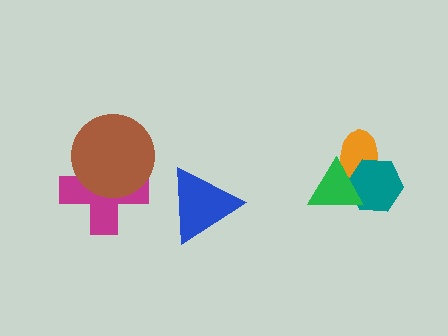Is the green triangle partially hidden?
No, no other shape covers it.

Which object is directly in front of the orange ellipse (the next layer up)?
The teal hexagon is directly in front of the orange ellipse.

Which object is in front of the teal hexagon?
The green triangle is in front of the teal hexagon.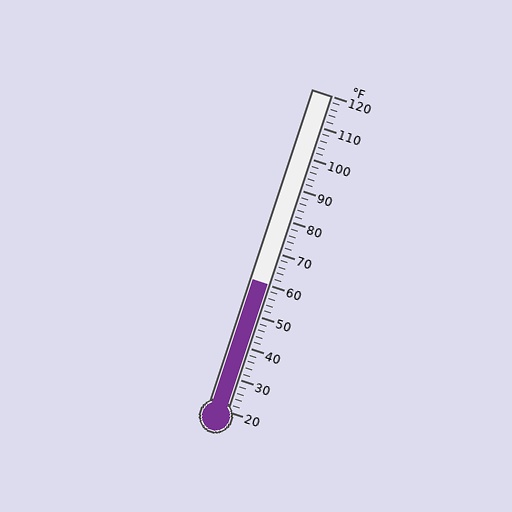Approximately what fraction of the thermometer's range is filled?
The thermometer is filled to approximately 40% of its range.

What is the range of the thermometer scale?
The thermometer scale ranges from 20°F to 120°F.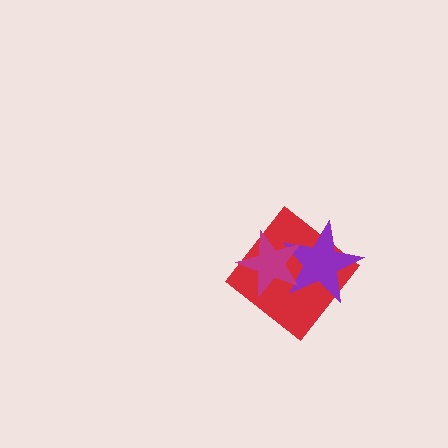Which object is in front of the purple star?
The magenta star is in front of the purple star.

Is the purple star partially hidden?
Yes, it is partially covered by another shape.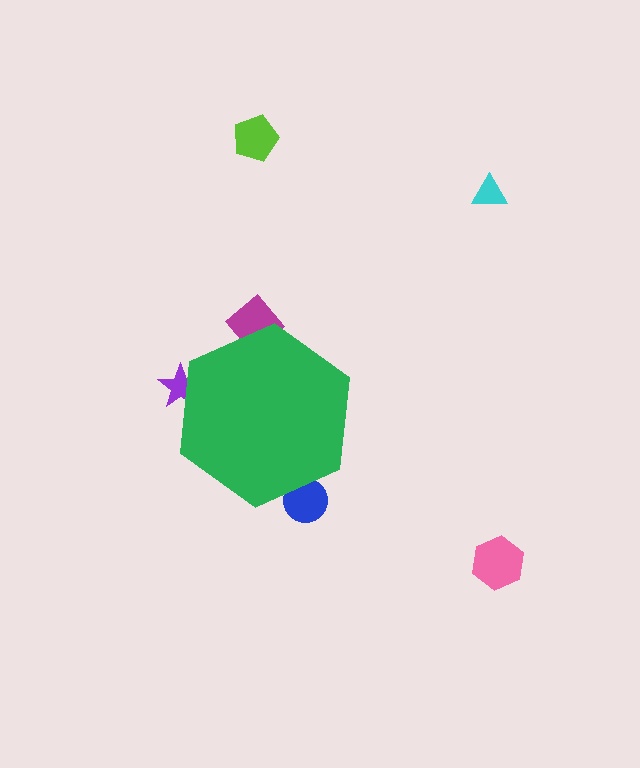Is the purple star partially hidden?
Yes, the purple star is partially hidden behind the green hexagon.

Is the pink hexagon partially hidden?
No, the pink hexagon is fully visible.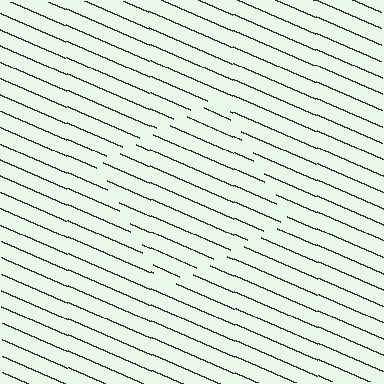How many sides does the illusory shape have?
4 sides — the line-ends trace a square.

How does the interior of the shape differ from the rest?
The interior of the shape contains the same grating, shifted by half a period — the contour is defined by the phase discontinuity where line-ends from the inner and outer gratings abut.